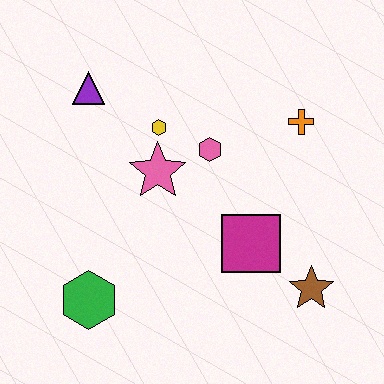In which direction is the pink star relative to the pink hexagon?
The pink star is to the left of the pink hexagon.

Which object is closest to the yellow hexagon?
The pink star is closest to the yellow hexagon.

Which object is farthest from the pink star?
The brown star is farthest from the pink star.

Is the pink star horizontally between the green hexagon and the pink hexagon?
Yes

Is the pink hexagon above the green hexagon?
Yes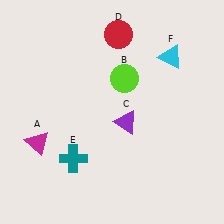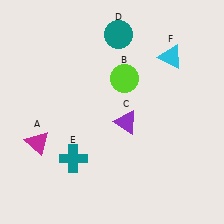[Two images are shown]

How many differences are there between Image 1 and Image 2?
There is 1 difference between the two images.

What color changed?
The circle (D) changed from red in Image 1 to teal in Image 2.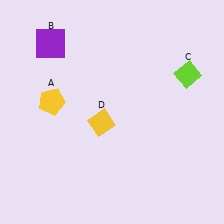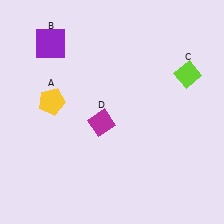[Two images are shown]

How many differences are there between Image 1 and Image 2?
There is 1 difference between the two images.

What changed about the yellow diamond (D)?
In Image 1, D is yellow. In Image 2, it changed to magenta.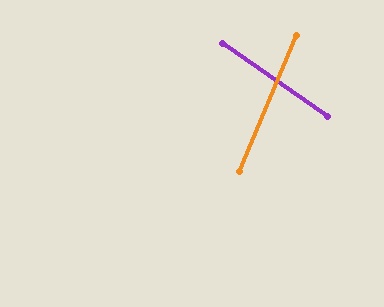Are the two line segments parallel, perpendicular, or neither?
Neither parallel nor perpendicular — they differ by about 78°.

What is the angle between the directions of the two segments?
Approximately 78 degrees.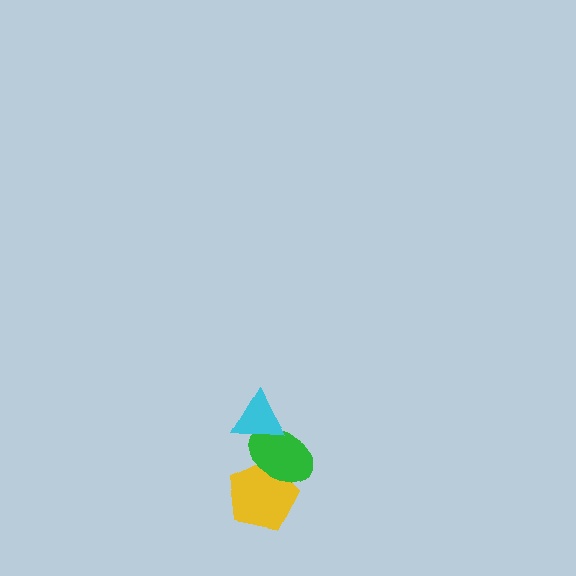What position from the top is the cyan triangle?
The cyan triangle is 1st from the top.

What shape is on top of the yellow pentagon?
The green ellipse is on top of the yellow pentagon.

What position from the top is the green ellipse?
The green ellipse is 2nd from the top.